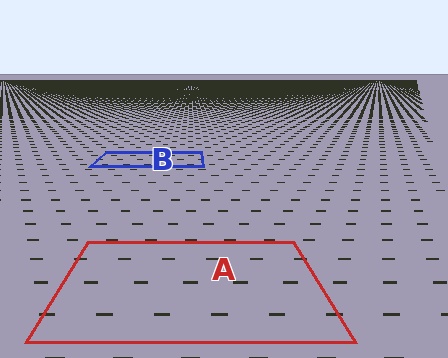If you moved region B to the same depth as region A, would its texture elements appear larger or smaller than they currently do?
They would appear larger. At a closer depth, the same texture elements are projected at a bigger on-screen size.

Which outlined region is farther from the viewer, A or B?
Region B is farther from the viewer — the texture elements inside it appear smaller and more densely packed.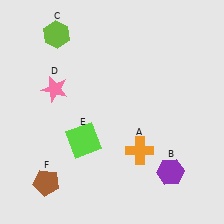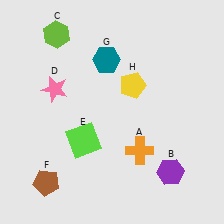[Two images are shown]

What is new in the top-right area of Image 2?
A yellow pentagon (H) was added in the top-right area of Image 2.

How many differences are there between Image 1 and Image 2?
There are 2 differences between the two images.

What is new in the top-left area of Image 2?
A teal hexagon (G) was added in the top-left area of Image 2.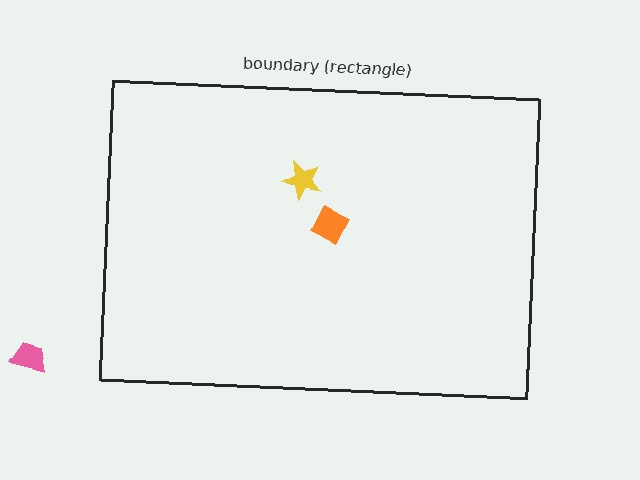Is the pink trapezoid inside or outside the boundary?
Outside.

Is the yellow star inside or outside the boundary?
Inside.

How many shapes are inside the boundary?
2 inside, 1 outside.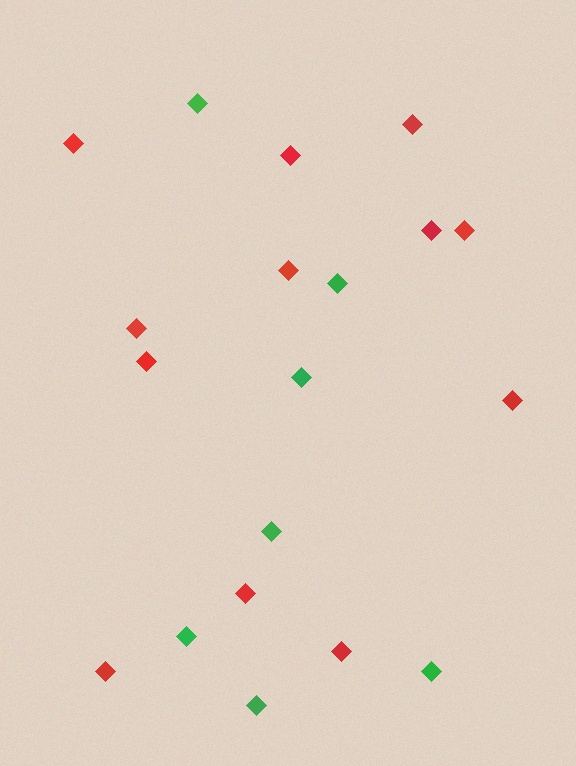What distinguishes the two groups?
There are 2 groups: one group of red diamonds (12) and one group of green diamonds (7).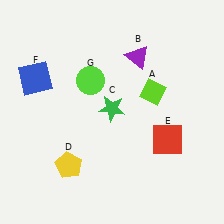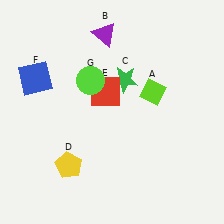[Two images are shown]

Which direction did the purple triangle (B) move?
The purple triangle (B) moved left.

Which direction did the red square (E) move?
The red square (E) moved left.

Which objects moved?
The objects that moved are: the purple triangle (B), the green star (C), the red square (E).